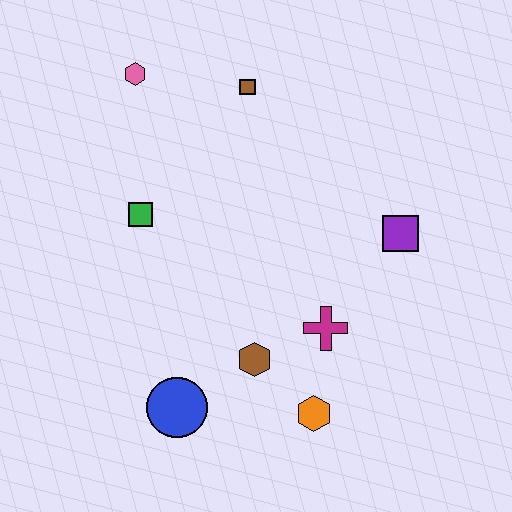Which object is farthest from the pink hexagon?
The orange hexagon is farthest from the pink hexagon.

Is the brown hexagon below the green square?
Yes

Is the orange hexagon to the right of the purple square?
No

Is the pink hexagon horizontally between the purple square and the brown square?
No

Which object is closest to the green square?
The pink hexagon is closest to the green square.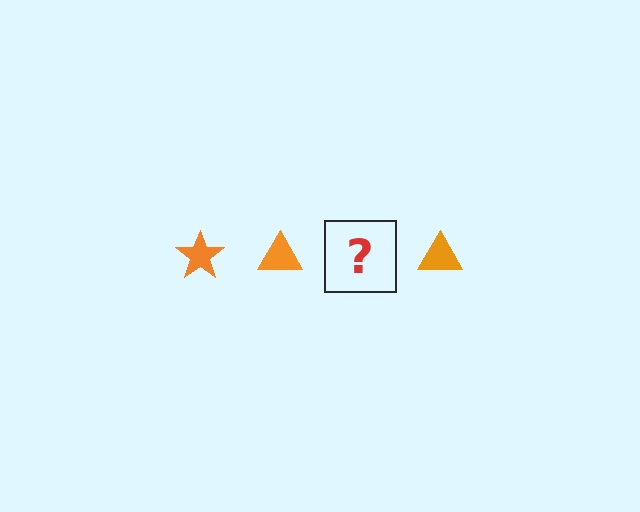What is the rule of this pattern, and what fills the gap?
The rule is that the pattern cycles through star, triangle shapes in orange. The gap should be filled with an orange star.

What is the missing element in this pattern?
The missing element is an orange star.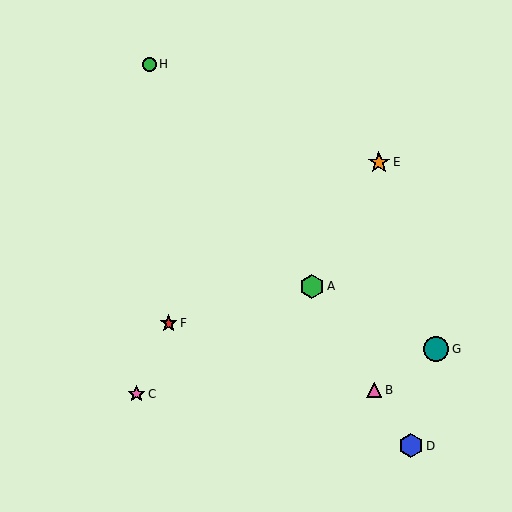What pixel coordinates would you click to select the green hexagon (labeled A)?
Click at (312, 286) to select the green hexagon A.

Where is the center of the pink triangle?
The center of the pink triangle is at (374, 390).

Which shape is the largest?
The teal circle (labeled G) is the largest.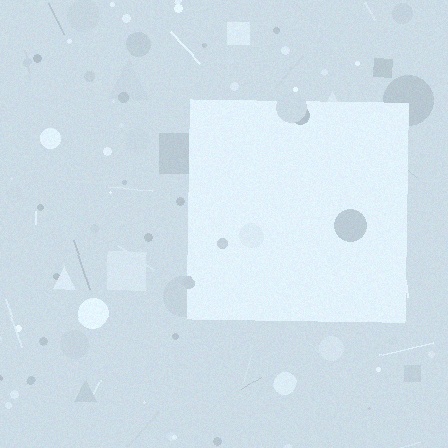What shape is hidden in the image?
A square is hidden in the image.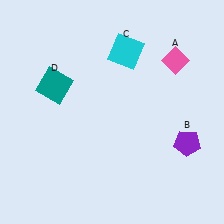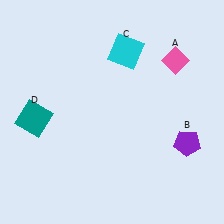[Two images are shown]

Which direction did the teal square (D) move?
The teal square (D) moved down.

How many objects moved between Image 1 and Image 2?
1 object moved between the two images.